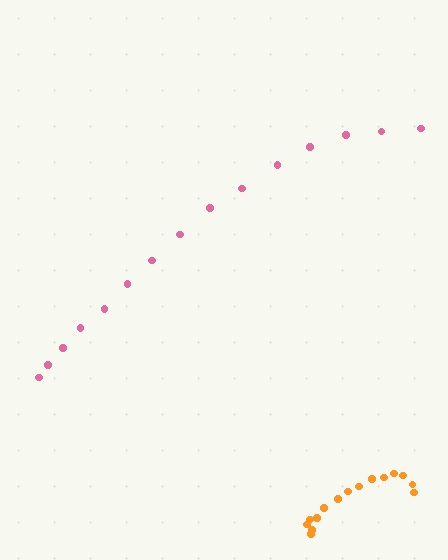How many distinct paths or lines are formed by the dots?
There are 2 distinct paths.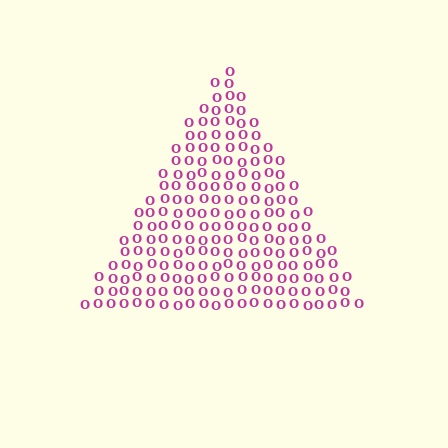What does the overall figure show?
The overall figure shows a triangle.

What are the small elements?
The small elements are letter O's.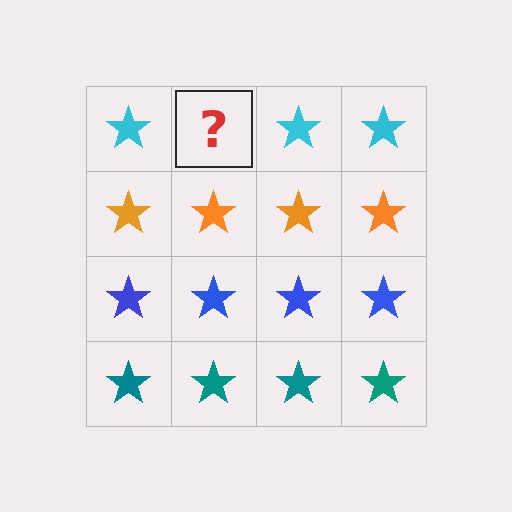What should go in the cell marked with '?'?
The missing cell should contain a cyan star.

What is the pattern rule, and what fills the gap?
The rule is that each row has a consistent color. The gap should be filled with a cyan star.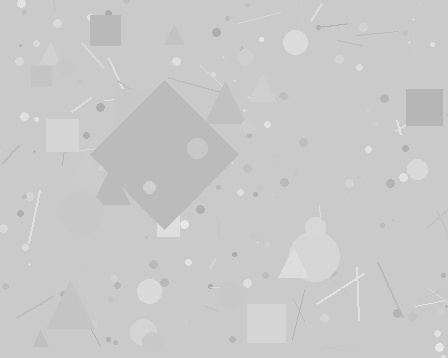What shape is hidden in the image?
A diamond is hidden in the image.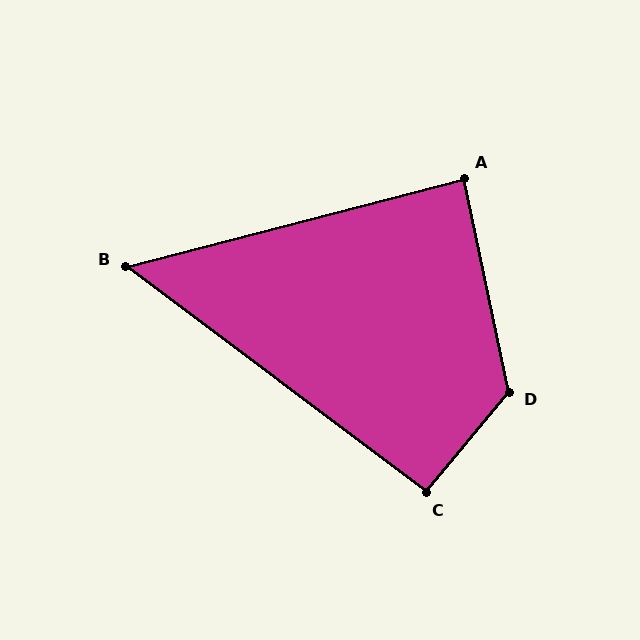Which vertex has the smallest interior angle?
B, at approximately 51 degrees.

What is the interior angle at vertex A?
Approximately 87 degrees (approximately right).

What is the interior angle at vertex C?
Approximately 93 degrees (approximately right).